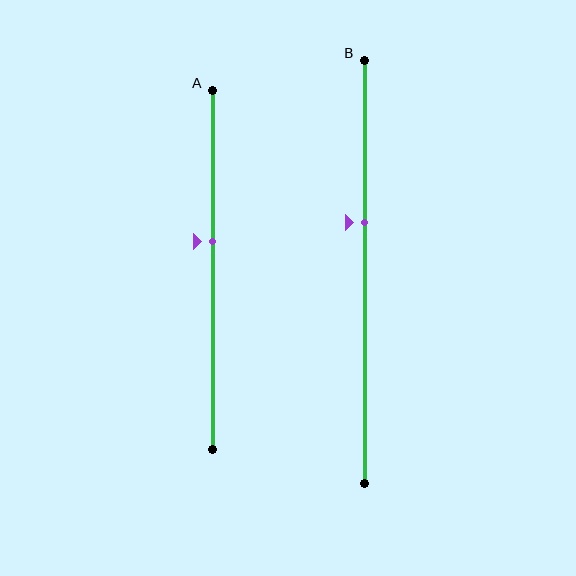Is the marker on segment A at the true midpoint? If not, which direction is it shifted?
No, the marker on segment A is shifted upward by about 8% of the segment length.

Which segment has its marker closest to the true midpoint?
Segment A has its marker closest to the true midpoint.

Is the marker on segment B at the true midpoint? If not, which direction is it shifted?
No, the marker on segment B is shifted upward by about 12% of the segment length.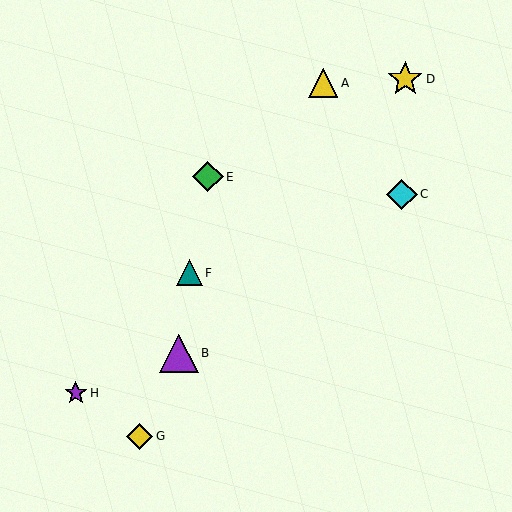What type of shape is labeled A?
Shape A is a yellow triangle.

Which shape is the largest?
The purple triangle (labeled B) is the largest.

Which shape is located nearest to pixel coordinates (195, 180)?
The green diamond (labeled E) at (208, 177) is nearest to that location.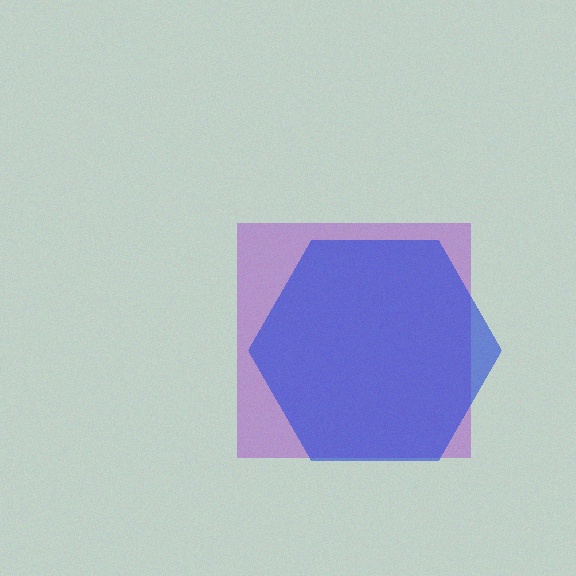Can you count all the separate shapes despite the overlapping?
Yes, there are 2 separate shapes.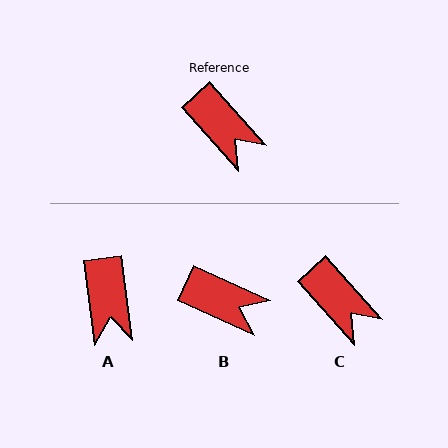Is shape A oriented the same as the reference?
No, it is off by about 34 degrees.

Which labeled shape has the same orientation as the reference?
C.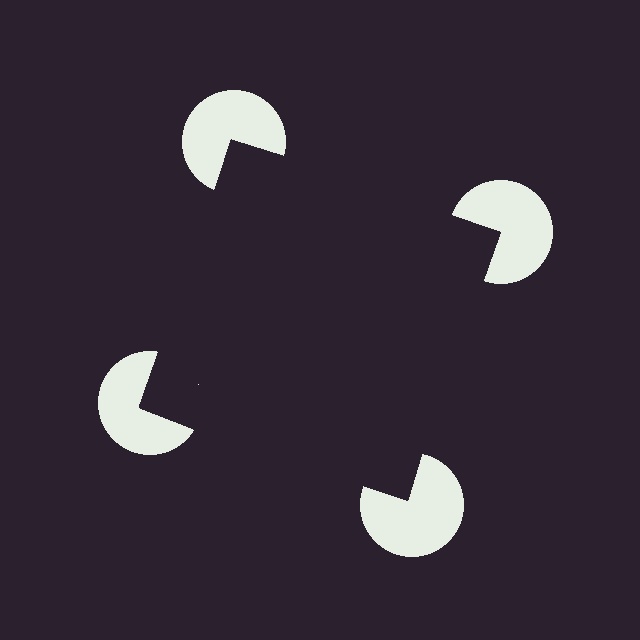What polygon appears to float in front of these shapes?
An illusory square — its edges are inferred from the aligned wedge cuts in the pac-man discs, not physically drawn.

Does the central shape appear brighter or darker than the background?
It typically appears slightly darker than the background, even though no actual brightness change is drawn.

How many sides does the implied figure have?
4 sides.